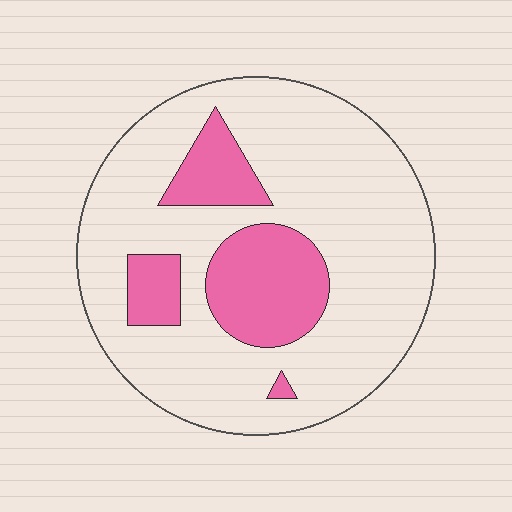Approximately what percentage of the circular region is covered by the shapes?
Approximately 20%.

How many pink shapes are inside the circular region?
4.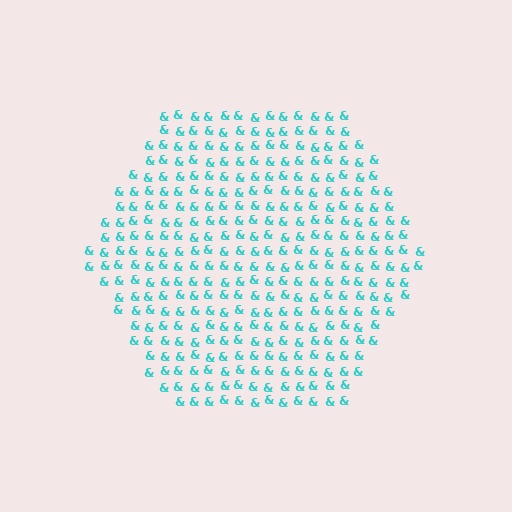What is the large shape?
The large shape is a hexagon.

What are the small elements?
The small elements are ampersands.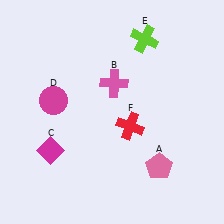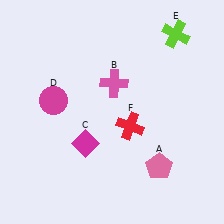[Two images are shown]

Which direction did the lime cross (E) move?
The lime cross (E) moved right.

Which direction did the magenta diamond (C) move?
The magenta diamond (C) moved right.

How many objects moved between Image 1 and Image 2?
2 objects moved between the two images.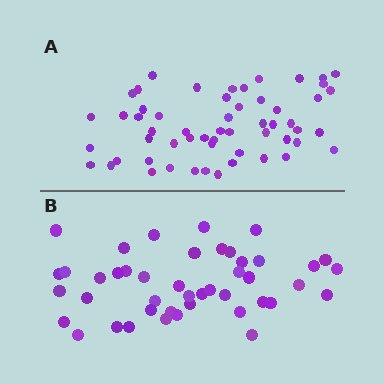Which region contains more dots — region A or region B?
Region A (the top region) has more dots.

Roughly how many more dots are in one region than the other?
Region A has roughly 12 or so more dots than region B.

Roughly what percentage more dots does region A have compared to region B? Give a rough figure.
About 25% more.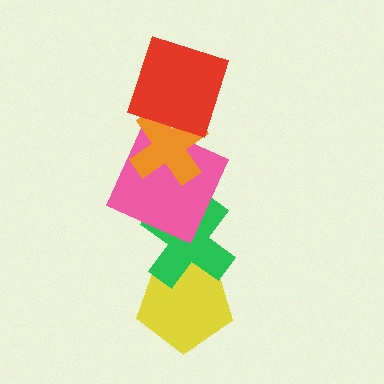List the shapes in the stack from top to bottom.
From top to bottom: the red square, the orange cross, the pink square, the green cross, the yellow pentagon.